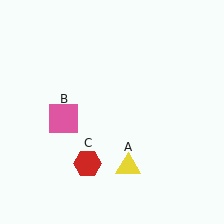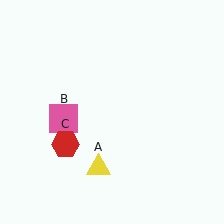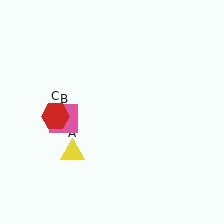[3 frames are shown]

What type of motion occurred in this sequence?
The yellow triangle (object A), red hexagon (object C) rotated clockwise around the center of the scene.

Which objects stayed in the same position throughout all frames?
Pink square (object B) remained stationary.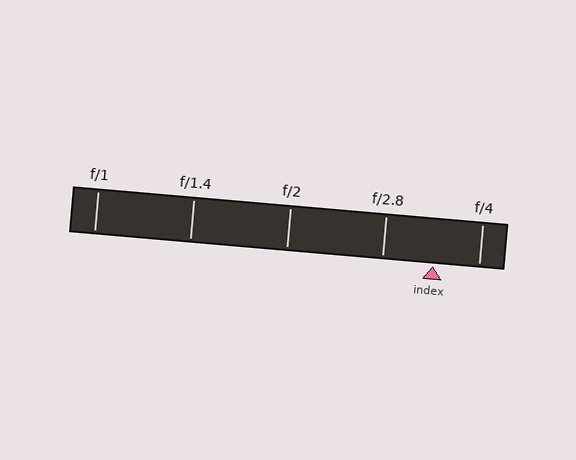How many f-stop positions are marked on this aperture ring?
There are 5 f-stop positions marked.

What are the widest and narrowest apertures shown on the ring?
The widest aperture shown is f/1 and the narrowest is f/4.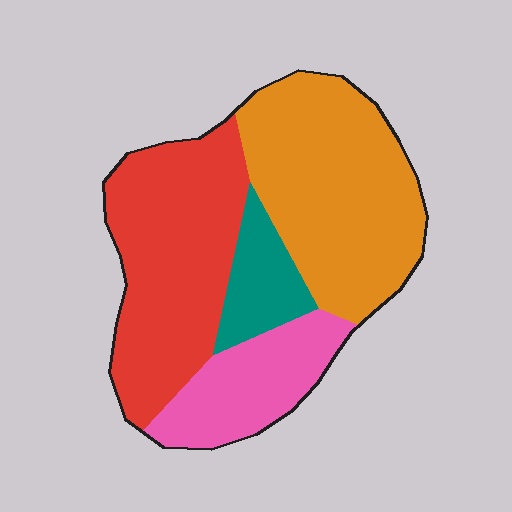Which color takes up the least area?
Teal, at roughly 10%.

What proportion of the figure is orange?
Orange covers 38% of the figure.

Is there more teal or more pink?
Pink.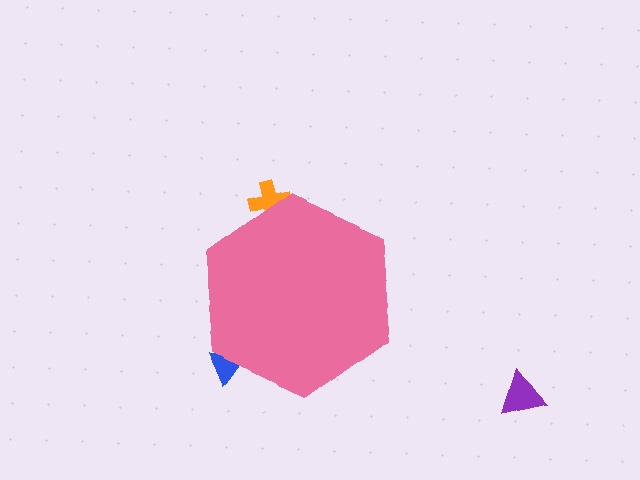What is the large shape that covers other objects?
A pink hexagon.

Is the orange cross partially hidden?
Yes, the orange cross is partially hidden behind the pink hexagon.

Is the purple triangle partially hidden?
No, the purple triangle is fully visible.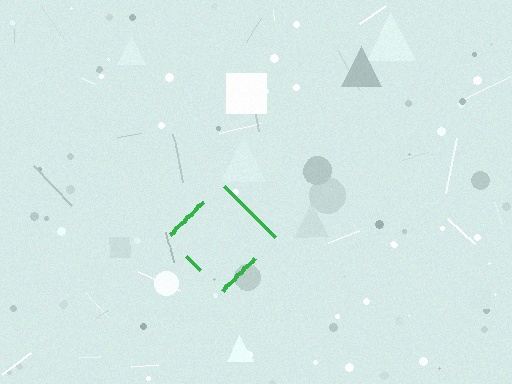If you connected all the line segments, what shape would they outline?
They would outline a diamond.